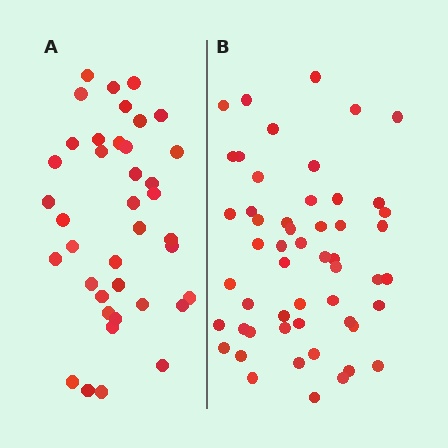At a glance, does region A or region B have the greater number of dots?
Region B (the right region) has more dots.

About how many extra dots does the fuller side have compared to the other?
Region B has approximately 15 more dots than region A.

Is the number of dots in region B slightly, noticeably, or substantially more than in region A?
Region B has noticeably more, but not dramatically so. The ratio is roughly 1.4 to 1.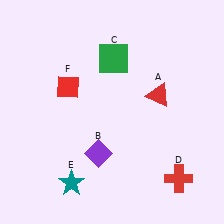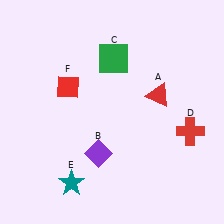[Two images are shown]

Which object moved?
The red cross (D) moved up.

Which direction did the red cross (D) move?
The red cross (D) moved up.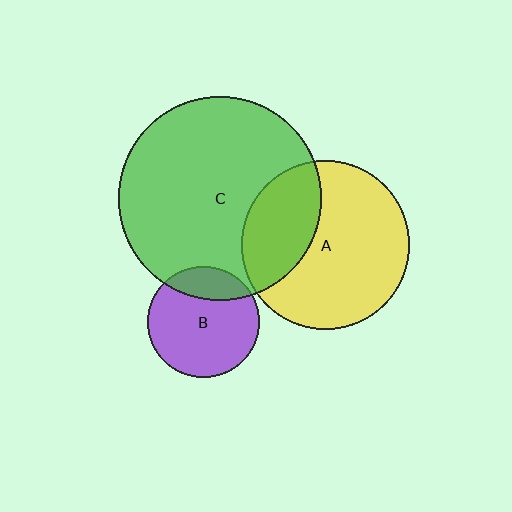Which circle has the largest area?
Circle C (green).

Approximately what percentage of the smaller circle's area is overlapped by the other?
Approximately 30%.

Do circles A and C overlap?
Yes.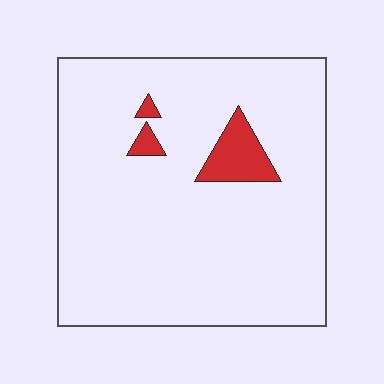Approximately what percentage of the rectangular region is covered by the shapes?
Approximately 5%.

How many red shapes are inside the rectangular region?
3.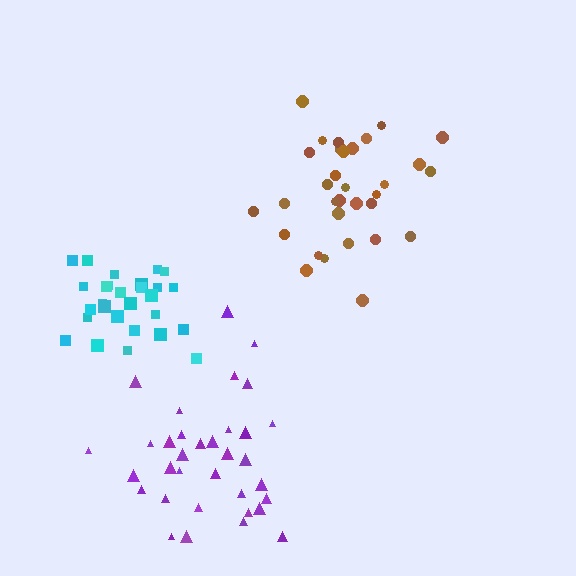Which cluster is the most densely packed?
Cyan.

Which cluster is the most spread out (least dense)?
Purple.